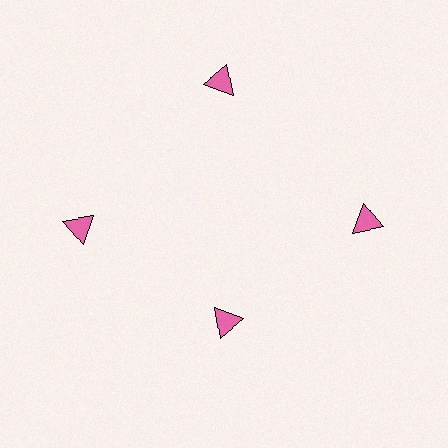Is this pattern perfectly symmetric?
No. The 4 pink triangles are arranged in a ring, but one element near the 6 o'clock position is pulled inward toward the center, breaking the 4-fold rotational symmetry.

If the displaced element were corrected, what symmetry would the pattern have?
It would have 4-fold rotational symmetry — the pattern would map onto itself every 90 degrees.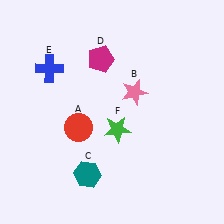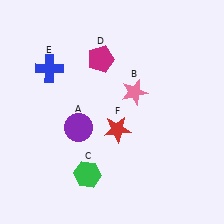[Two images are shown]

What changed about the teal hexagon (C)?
In Image 1, C is teal. In Image 2, it changed to green.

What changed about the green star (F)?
In Image 1, F is green. In Image 2, it changed to red.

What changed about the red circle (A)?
In Image 1, A is red. In Image 2, it changed to purple.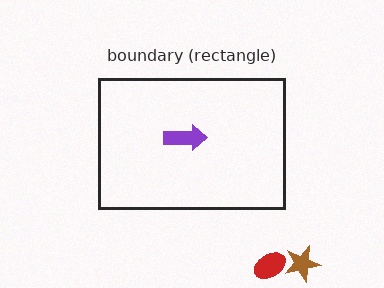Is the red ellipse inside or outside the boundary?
Outside.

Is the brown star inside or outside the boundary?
Outside.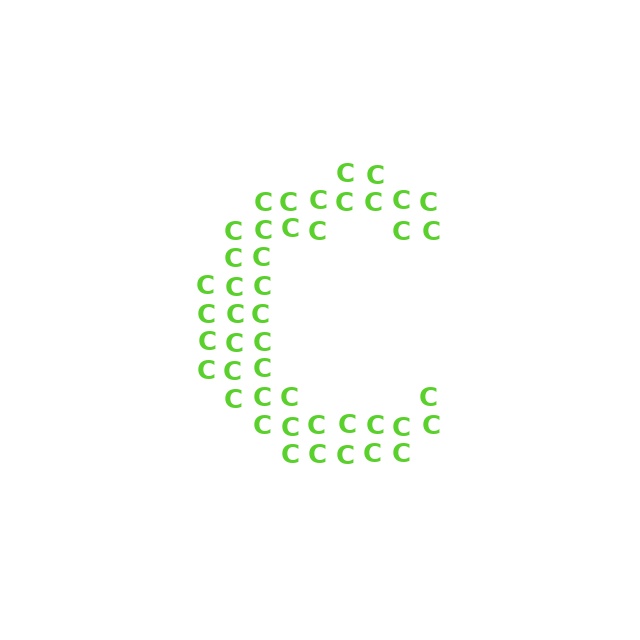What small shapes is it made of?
It is made of small letter C's.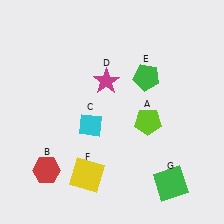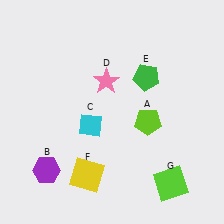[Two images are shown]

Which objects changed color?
B changed from red to purple. D changed from magenta to pink. G changed from green to lime.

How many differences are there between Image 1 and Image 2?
There are 3 differences between the two images.